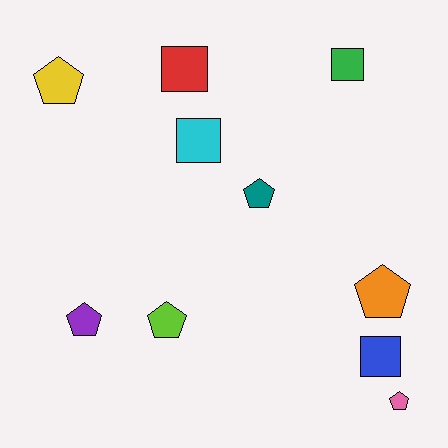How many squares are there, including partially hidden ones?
There are 4 squares.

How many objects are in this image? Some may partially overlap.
There are 10 objects.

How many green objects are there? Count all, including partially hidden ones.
There is 1 green object.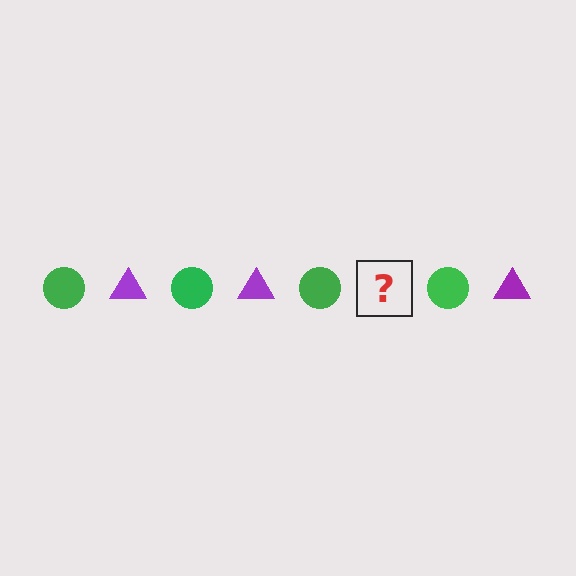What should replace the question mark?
The question mark should be replaced with a purple triangle.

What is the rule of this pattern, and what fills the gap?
The rule is that the pattern alternates between green circle and purple triangle. The gap should be filled with a purple triangle.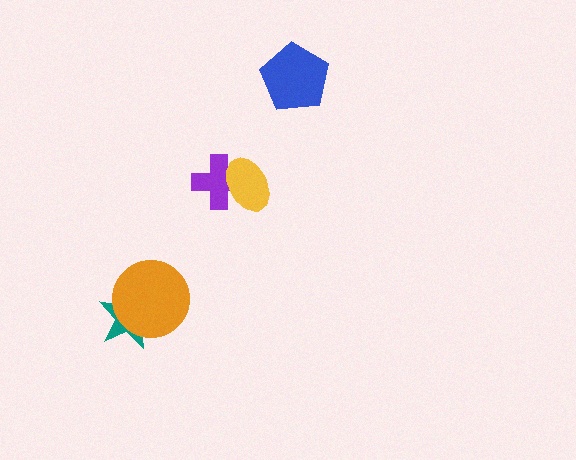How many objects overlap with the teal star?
1 object overlaps with the teal star.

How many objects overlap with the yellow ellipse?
1 object overlaps with the yellow ellipse.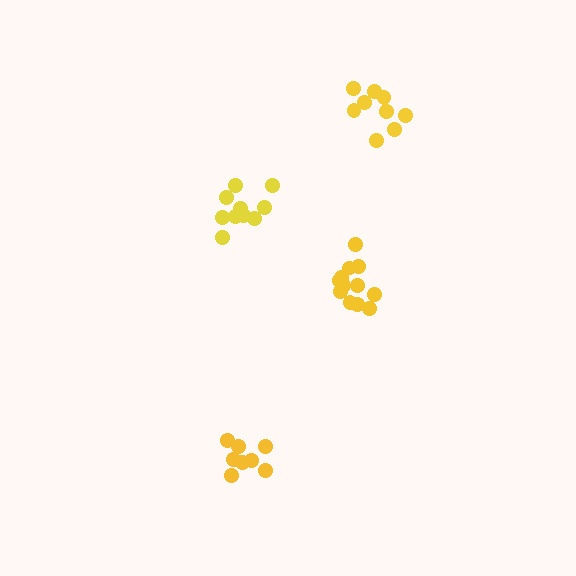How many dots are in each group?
Group 1: 12 dots, Group 2: 8 dots, Group 3: 10 dots, Group 4: 9 dots (39 total).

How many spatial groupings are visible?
There are 4 spatial groupings.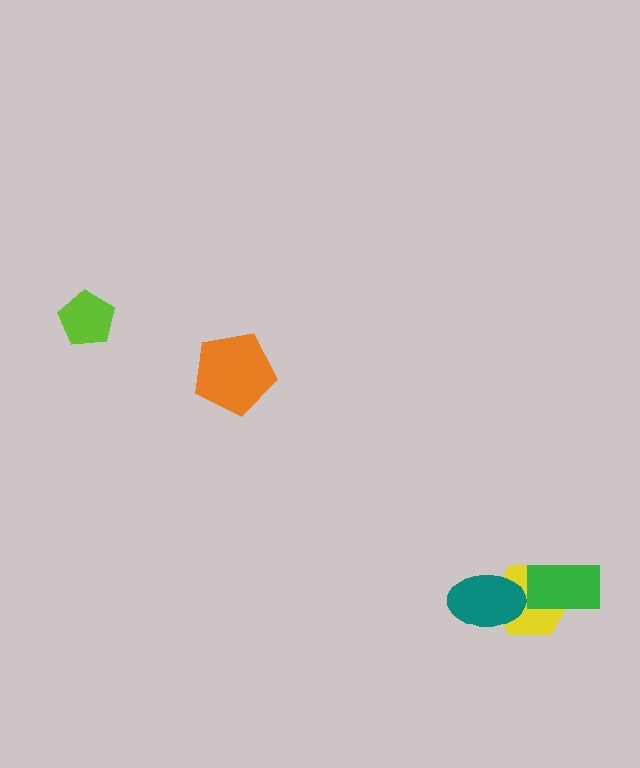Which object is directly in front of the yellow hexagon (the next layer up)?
The green rectangle is directly in front of the yellow hexagon.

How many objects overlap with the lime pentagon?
0 objects overlap with the lime pentagon.